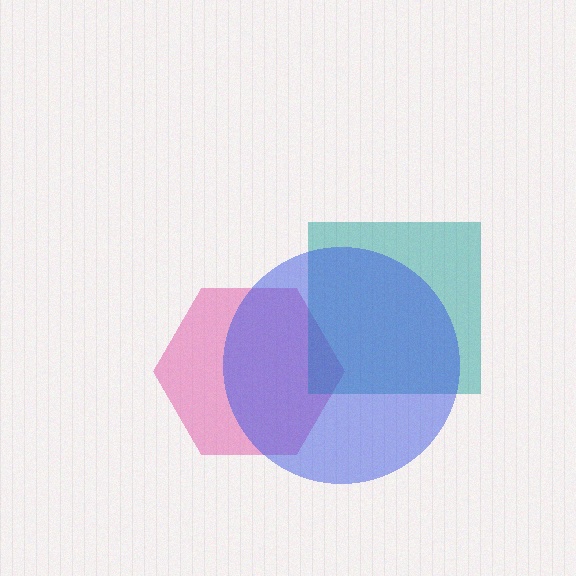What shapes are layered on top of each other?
The layered shapes are: a pink hexagon, a teal square, a blue circle.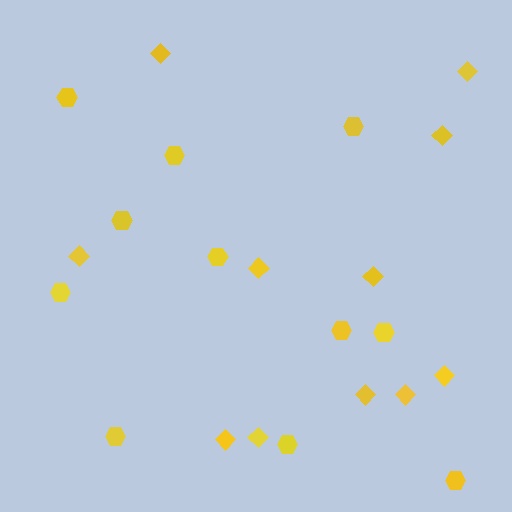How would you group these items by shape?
There are 2 groups: one group of hexagons (11) and one group of diamonds (11).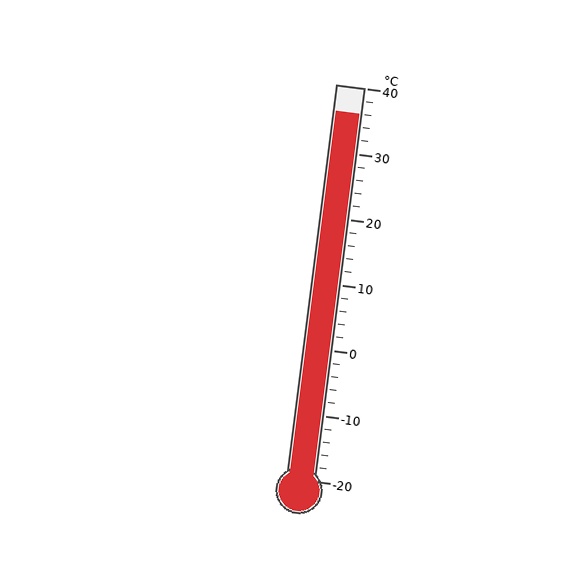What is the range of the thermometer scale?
The thermometer scale ranges from -20°C to 40°C.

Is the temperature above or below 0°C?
The temperature is above 0°C.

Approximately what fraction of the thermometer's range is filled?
The thermometer is filled to approximately 95% of its range.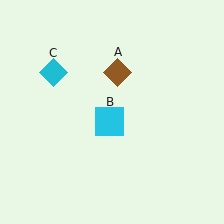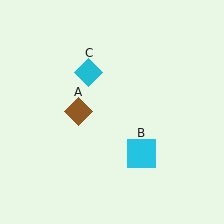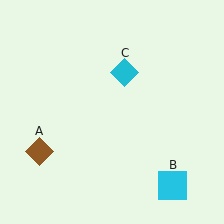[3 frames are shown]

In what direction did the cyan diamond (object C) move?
The cyan diamond (object C) moved right.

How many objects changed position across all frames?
3 objects changed position: brown diamond (object A), cyan square (object B), cyan diamond (object C).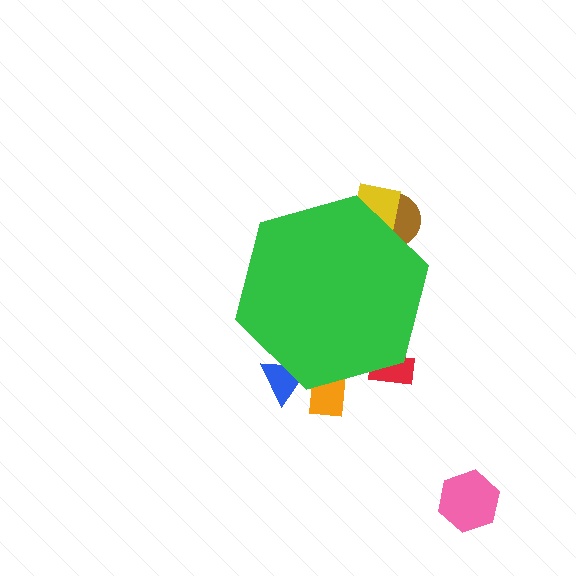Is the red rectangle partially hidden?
Yes, the red rectangle is partially hidden behind the green hexagon.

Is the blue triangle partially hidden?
Yes, the blue triangle is partially hidden behind the green hexagon.